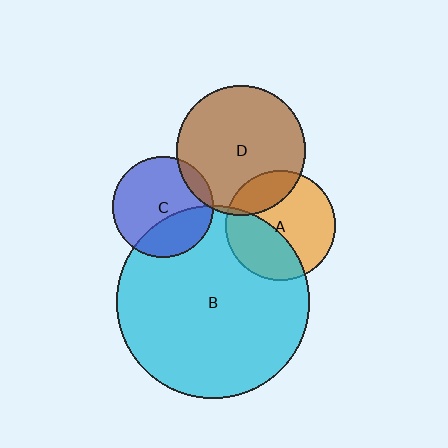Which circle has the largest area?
Circle B (cyan).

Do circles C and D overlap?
Yes.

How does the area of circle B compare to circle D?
Approximately 2.2 times.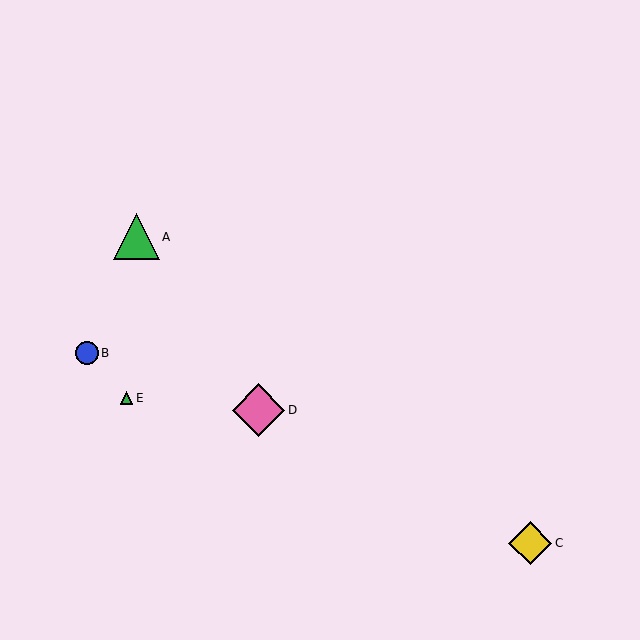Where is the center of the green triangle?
The center of the green triangle is at (136, 237).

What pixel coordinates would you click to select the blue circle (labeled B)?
Click at (87, 353) to select the blue circle B.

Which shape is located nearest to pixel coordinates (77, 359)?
The blue circle (labeled B) at (87, 353) is nearest to that location.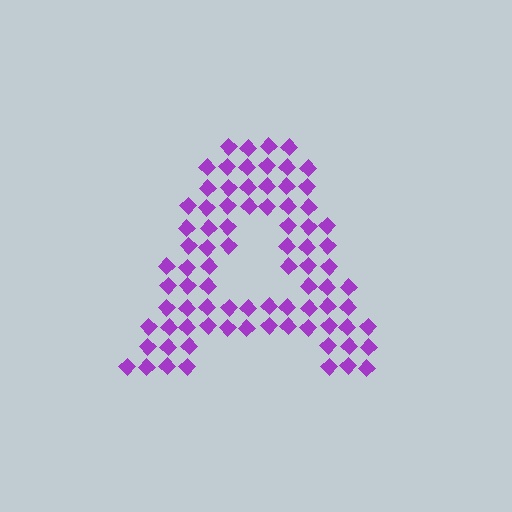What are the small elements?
The small elements are diamonds.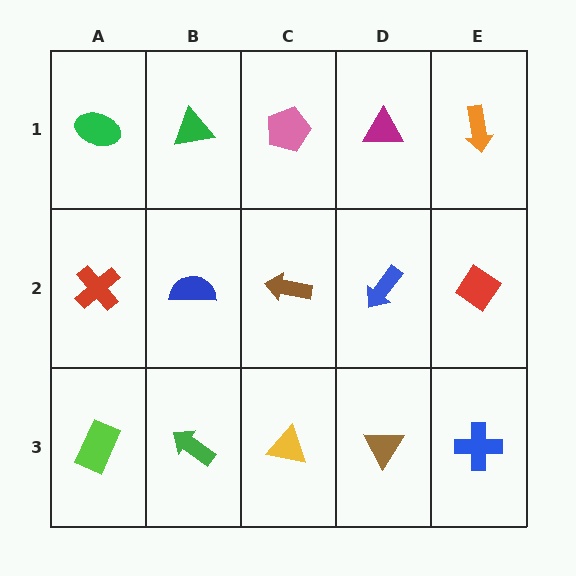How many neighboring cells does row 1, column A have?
2.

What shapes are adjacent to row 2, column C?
A pink pentagon (row 1, column C), a yellow triangle (row 3, column C), a blue semicircle (row 2, column B), a blue arrow (row 2, column D).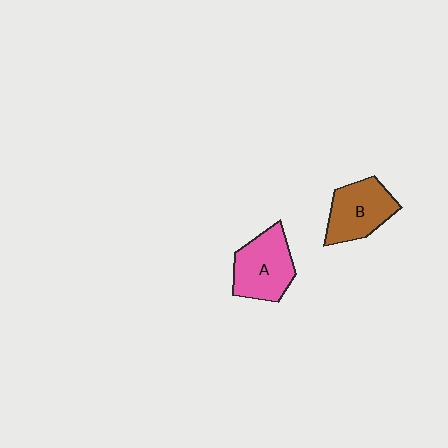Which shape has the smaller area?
Shape B (brown).